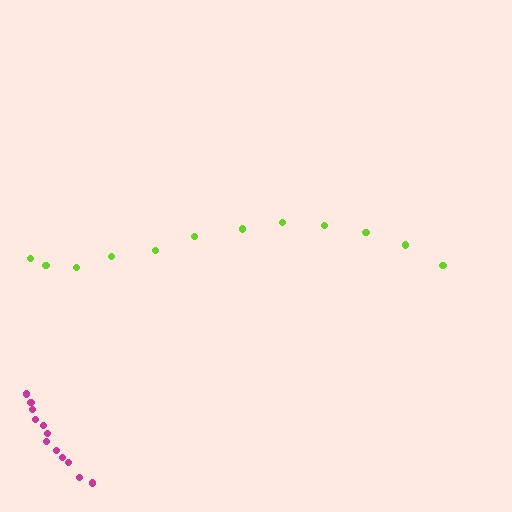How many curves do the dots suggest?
There are 2 distinct paths.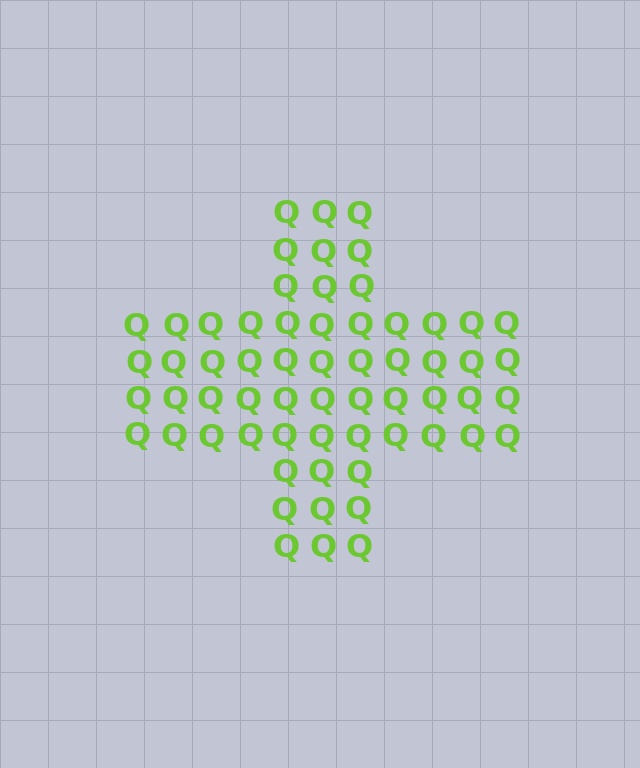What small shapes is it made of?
It is made of small letter Q's.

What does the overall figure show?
The overall figure shows a cross.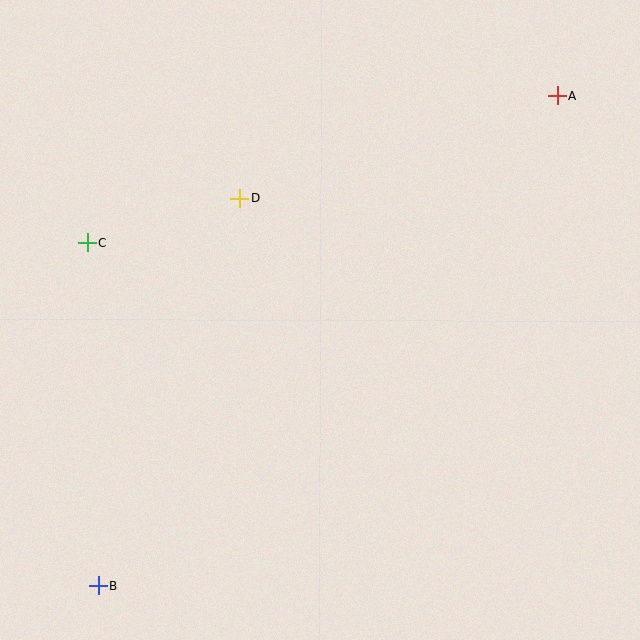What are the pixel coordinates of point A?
Point A is at (557, 96).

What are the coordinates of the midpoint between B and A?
The midpoint between B and A is at (328, 341).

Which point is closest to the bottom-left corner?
Point B is closest to the bottom-left corner.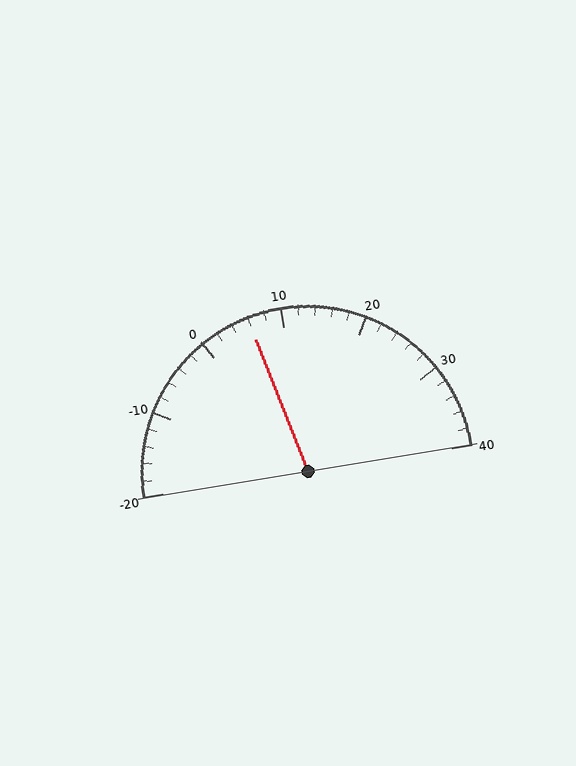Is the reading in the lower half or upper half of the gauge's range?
The reading is in the lower half of the range (-20 to 40).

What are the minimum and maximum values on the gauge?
The gauge ranges from -20 to 40.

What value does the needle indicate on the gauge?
The needle indicates approximately 6.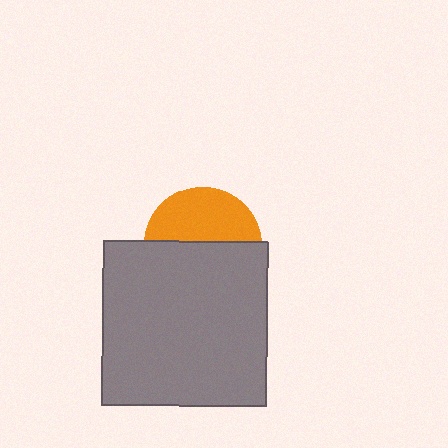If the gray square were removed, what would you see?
You would see the complete orange circle.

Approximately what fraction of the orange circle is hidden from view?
Roughly 54% of the orange circle is hidden behind the gray square.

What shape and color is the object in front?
The object in front is a gray square.